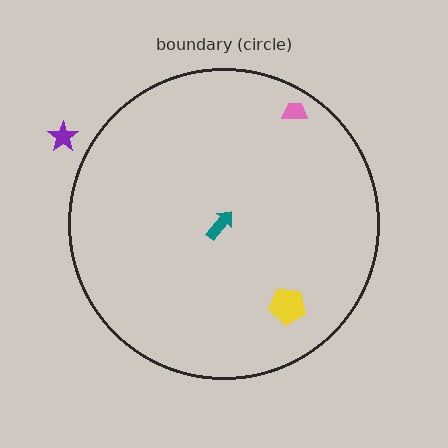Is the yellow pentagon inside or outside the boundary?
Inside.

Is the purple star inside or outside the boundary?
Outside.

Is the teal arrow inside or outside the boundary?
Inside.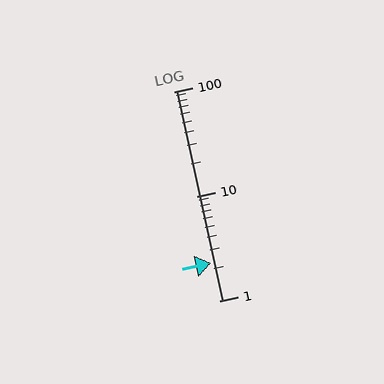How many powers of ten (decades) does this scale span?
The scale spans 2 decades, from 1 to 100.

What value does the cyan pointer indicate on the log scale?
The pointer indicates approximately 2.3.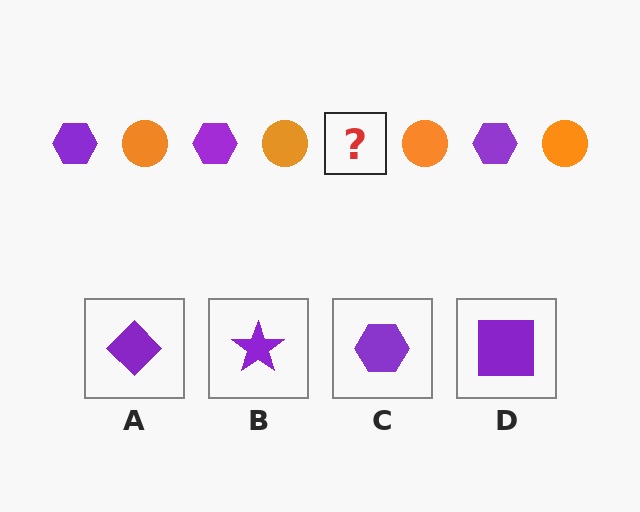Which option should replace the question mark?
Option C.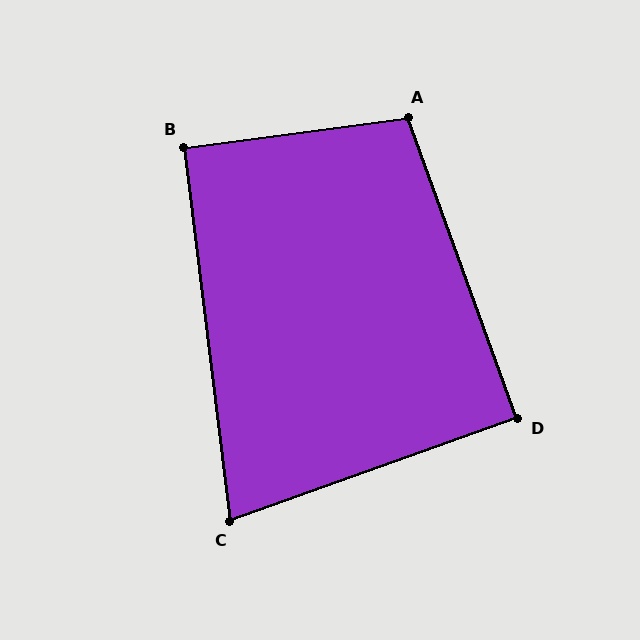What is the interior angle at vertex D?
Approximately 90 degrees (approximately right).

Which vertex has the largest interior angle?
A, at approximately 102 degrees.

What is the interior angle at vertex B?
Approximately 90 degrees (approximately right).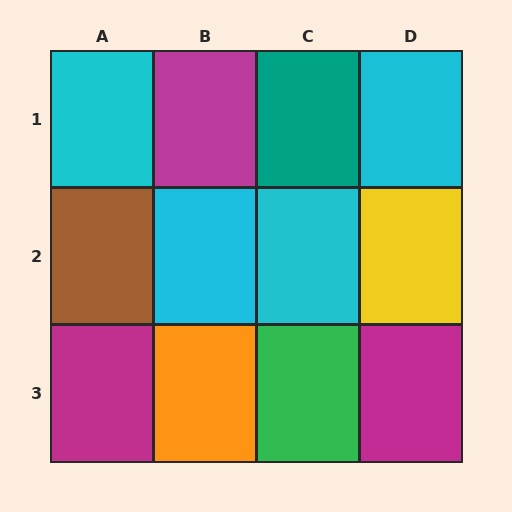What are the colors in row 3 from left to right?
Magenta, orange, green, magenta.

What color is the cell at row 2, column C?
Cyan.